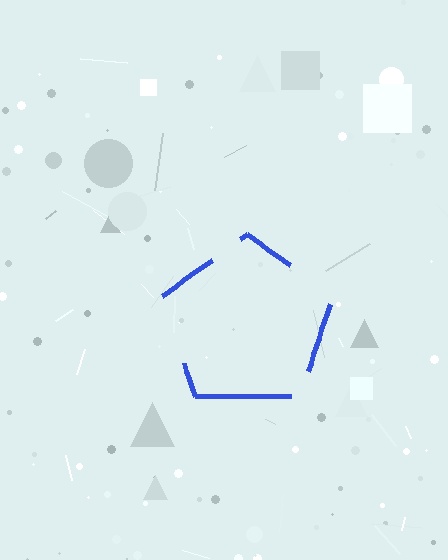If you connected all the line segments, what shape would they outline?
They would outline a pentagon.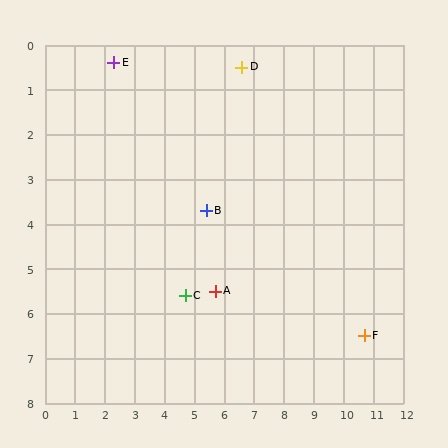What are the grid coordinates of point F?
Point F is at approximately (10.7, 6.5).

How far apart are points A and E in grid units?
Points A and E are about 6.1 grid units apart.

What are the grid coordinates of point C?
Point C is at approximately (4.7, 5.6).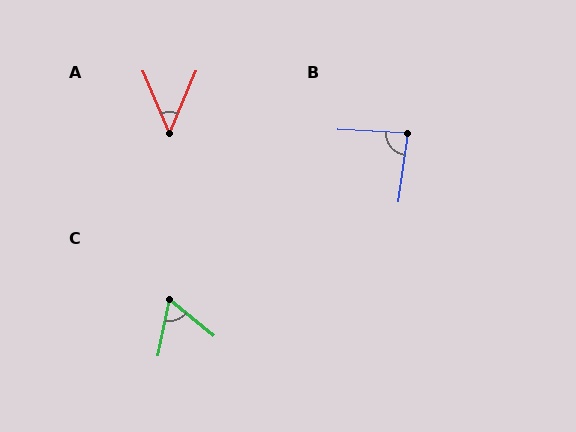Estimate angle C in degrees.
Approximately 62 degrees.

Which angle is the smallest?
A, at approximately 45 degrees.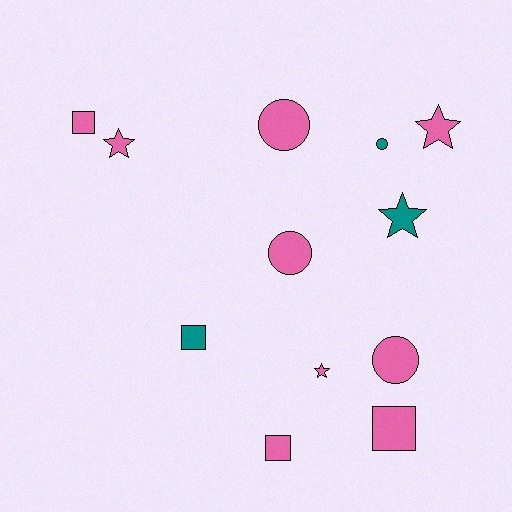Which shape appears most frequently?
Circle, with 4 objects.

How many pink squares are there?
There are 3 pink squares.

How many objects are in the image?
There are 12 objects.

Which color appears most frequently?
Pink, with 9 objects.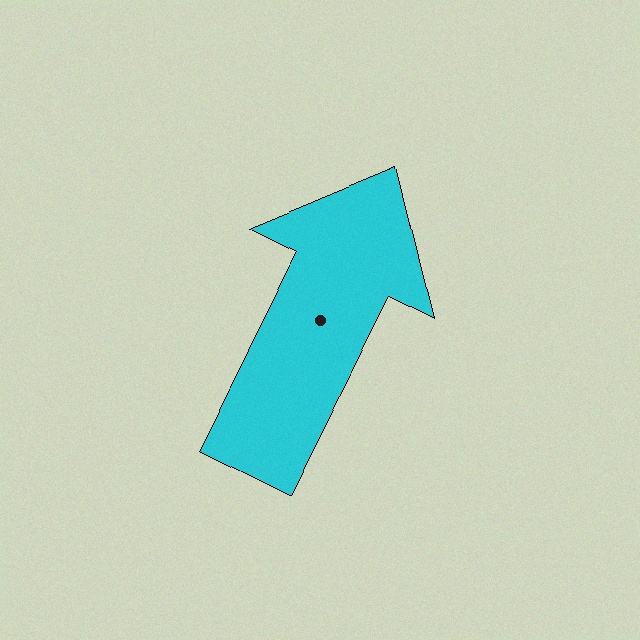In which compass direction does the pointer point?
Northeast.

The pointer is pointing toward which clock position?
Roughly 1 o'clock.